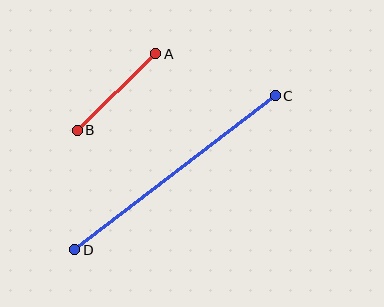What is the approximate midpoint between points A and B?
The midpoint is at approximately (116, 92) pixels.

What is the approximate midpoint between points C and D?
The midpoint is at approximately (175, 173) pixels.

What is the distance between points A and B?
The distance is approximately 109 pixels.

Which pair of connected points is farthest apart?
Points C and D are farthest apart.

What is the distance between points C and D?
The distance is approximately 253 pixels.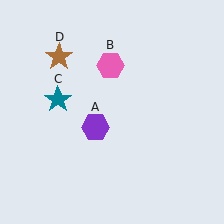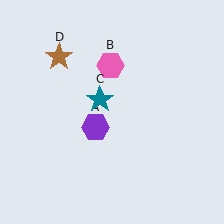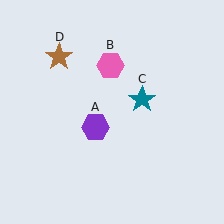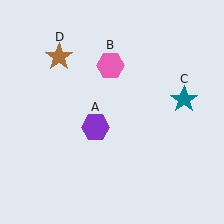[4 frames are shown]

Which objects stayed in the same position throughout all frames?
Purple hexagon (object A) and pink hexagon (object B) and brown star (object D) remained stationary.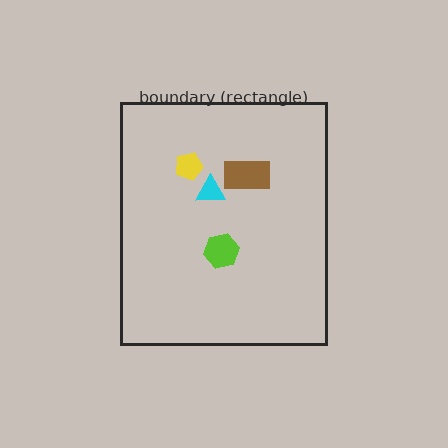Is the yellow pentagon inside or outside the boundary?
Inside.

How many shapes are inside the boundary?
4 inside, 0 outside.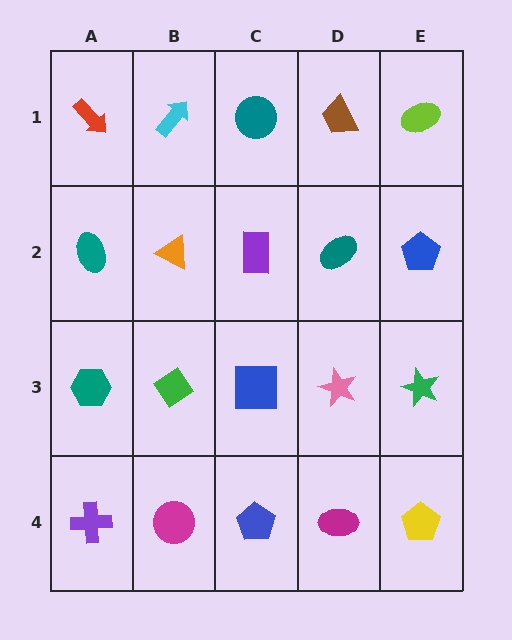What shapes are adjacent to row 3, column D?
A teal ellipse (row 2, column D), a magenta ellipse (row 4, column D), a blue square (row 3, column C), a green star (row 3, column E).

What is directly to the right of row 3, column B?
A blue square.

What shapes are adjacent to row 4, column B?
A green diamond (row 3, column B), a purple cross (row 4, column A), a blue pentagon (row 4, column C).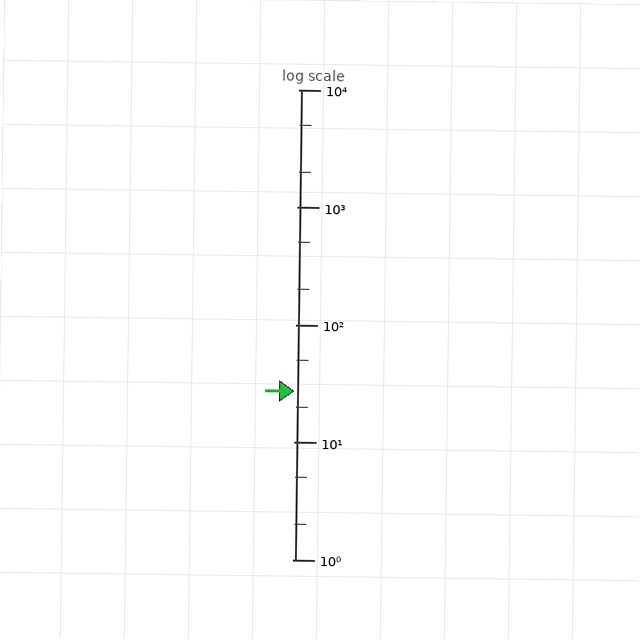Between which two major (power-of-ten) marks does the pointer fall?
The pointer is between 10 and 100.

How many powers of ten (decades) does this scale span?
The scale spans 4 decades, from 1 to 10000.